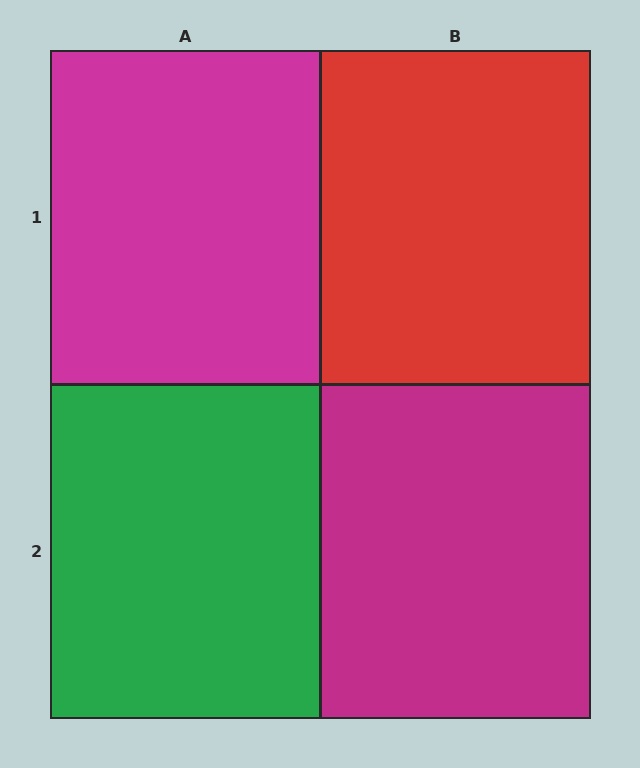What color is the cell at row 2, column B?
Magenta.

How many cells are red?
1 cell is red.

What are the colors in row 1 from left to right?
Magenta, red.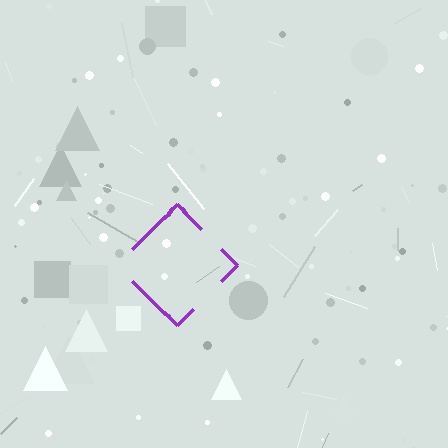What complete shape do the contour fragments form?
The contour fragments form a diamond.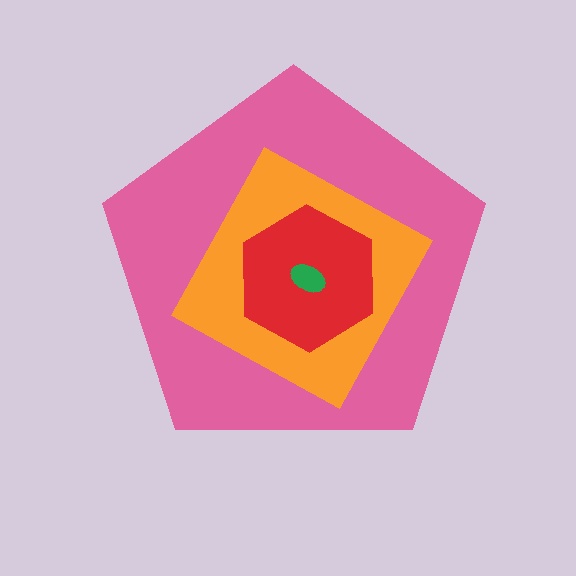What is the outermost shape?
The pink pentagon.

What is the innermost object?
The green ellipse.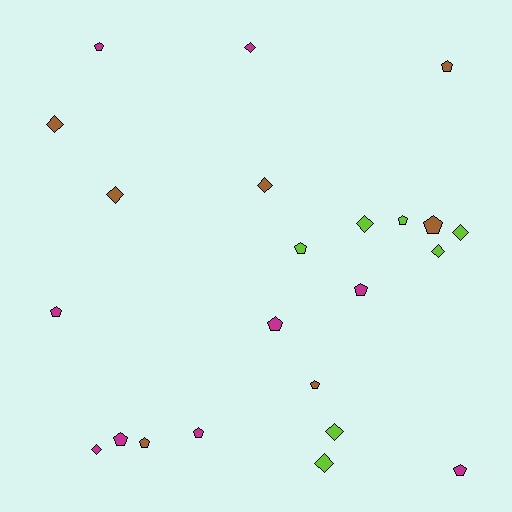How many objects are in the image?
There are 23 objects.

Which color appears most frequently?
Magenta, with 9 objects.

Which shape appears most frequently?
Pentagon, with 13 objects.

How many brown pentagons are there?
There are 4 brown pentagons.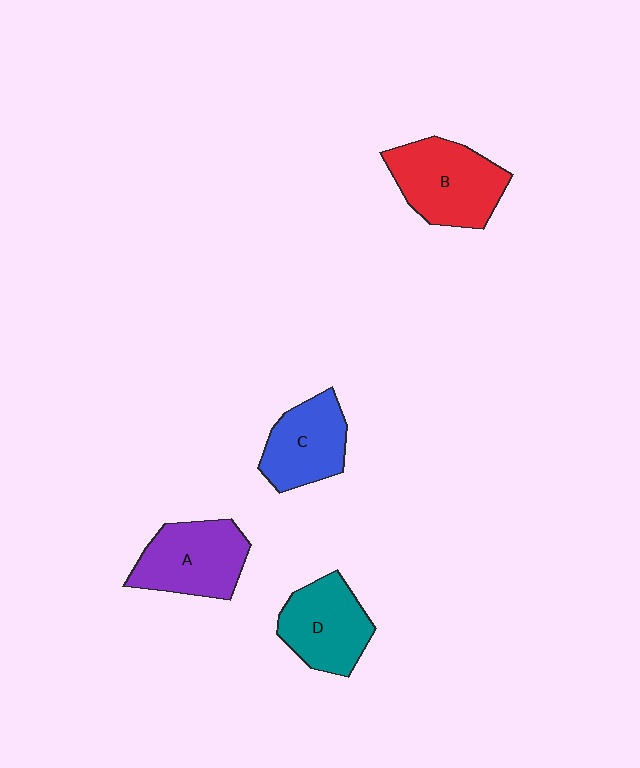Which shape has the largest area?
Shape B (red).